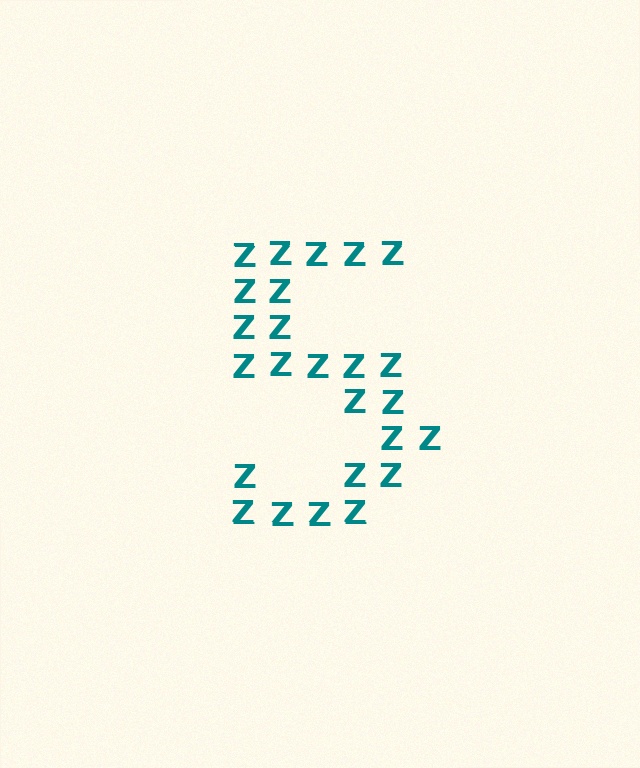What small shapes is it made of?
It is made of small letter Z's.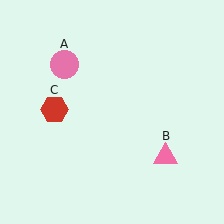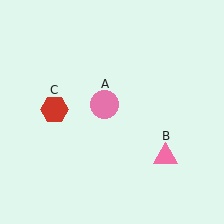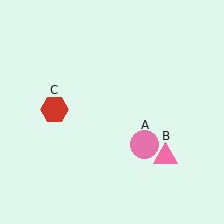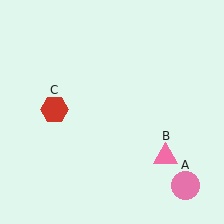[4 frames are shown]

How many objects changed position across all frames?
1 object changed position: pink circle (object A).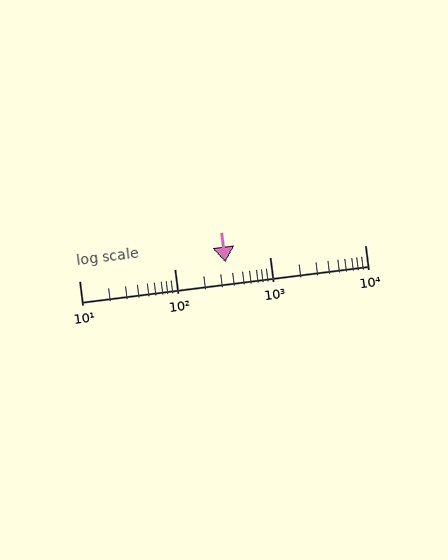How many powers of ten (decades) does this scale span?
The scale spans 3 decades, from 10 to 10000.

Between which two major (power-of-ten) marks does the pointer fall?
The pointer is between 100 and 1000.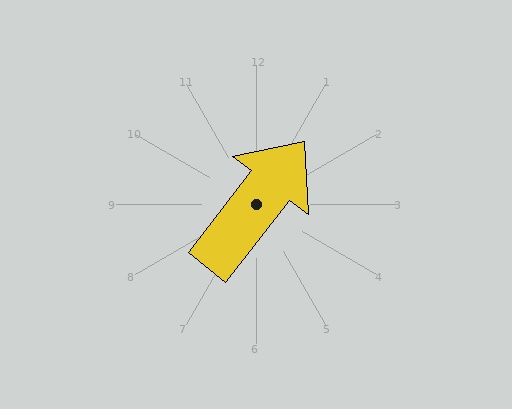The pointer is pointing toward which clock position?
Roughly 1 o'clock.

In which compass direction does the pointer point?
Northeast.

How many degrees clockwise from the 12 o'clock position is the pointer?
Approximately 38 degrees.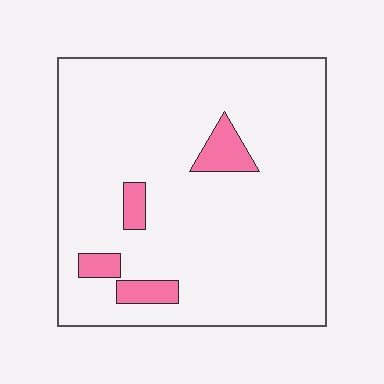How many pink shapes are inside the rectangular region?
4.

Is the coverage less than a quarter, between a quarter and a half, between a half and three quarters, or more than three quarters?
Less than a quarter.